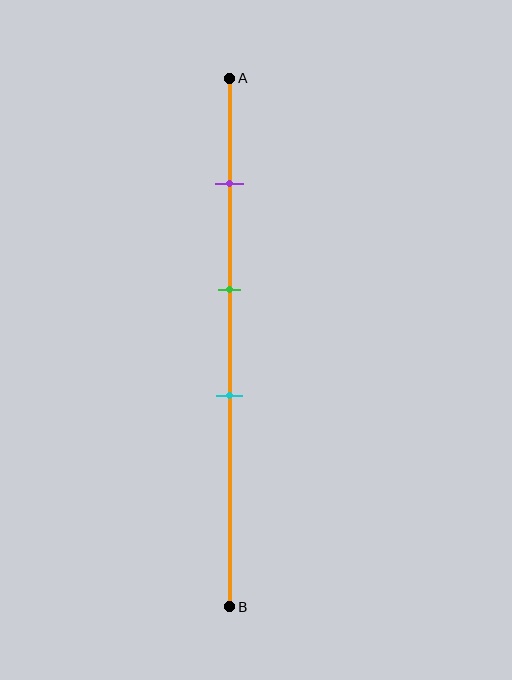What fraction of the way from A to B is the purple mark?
The purple mark is approximately 20% (0.2) of the way from A to B.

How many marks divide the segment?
There are 3 marks dividing the segment.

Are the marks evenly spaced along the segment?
Yes, the marks are approximately evenly spaced.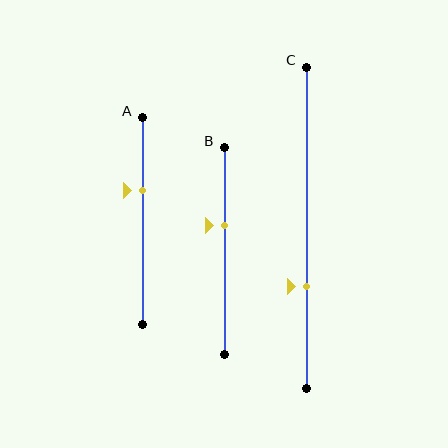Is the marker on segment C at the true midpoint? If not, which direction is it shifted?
No, the marker on segment C is shifted downward by about 18% of the segment length.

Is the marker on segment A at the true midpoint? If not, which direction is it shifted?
No, the marker on segment A is shifted upward by about 15% of the segment length.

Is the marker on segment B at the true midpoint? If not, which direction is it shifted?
No, the marker on segment B is shifted upward by about 13% of the segment length.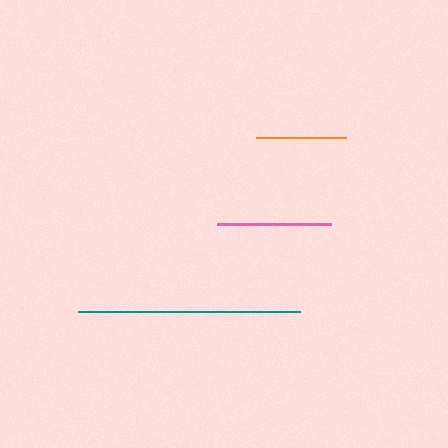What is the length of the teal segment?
The teal segment is approximately 222 pixels long.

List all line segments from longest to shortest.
From longest to shortest: teal, pink, orange.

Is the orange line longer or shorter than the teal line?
The teal line is longer than the orange line.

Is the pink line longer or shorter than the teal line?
The teal line is longer than the pink line.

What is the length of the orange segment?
The orange segment is approximately 90 pixels long.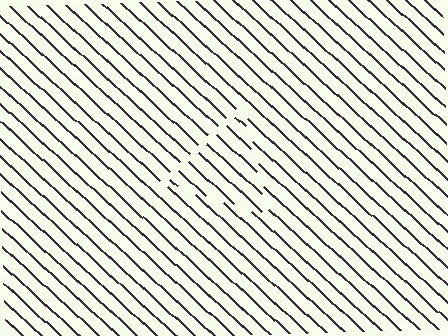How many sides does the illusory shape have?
3 sides — the line-ends trace a triangle.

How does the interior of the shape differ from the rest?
The interior of the shape contains the same grating, shifted by half a period — the contour is defined by the phase discontinuity where line-ends from the inner and outer gratings abut.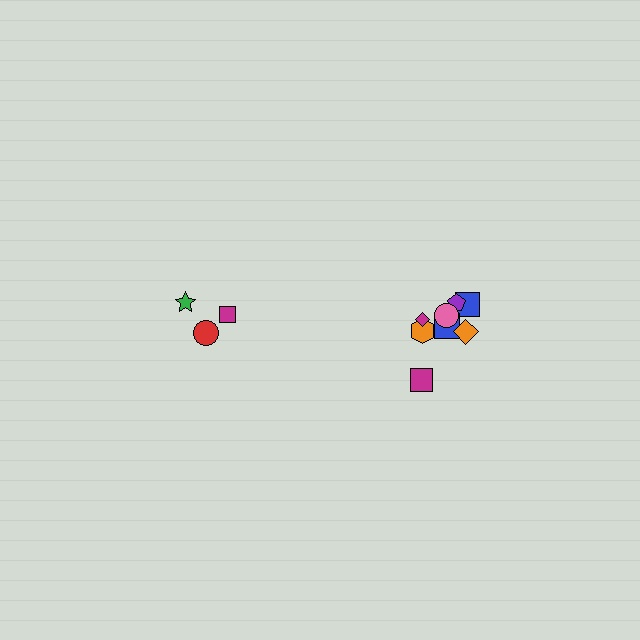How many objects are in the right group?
There are 8 objects.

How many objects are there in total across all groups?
There are 11 objects.